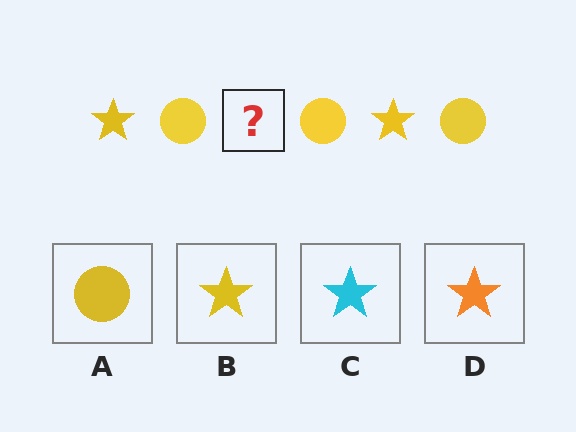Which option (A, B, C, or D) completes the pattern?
B.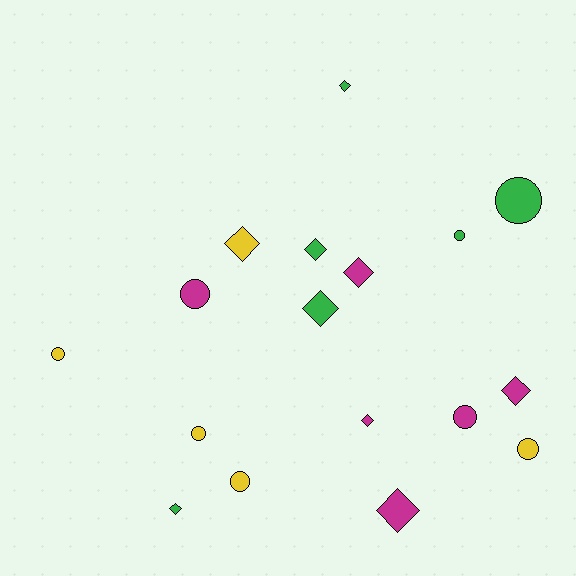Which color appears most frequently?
Magenta, with 6 objects.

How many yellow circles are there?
There are 4 yellow circles.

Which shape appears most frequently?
Diamond, with 9 objects.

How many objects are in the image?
There are 17 objects.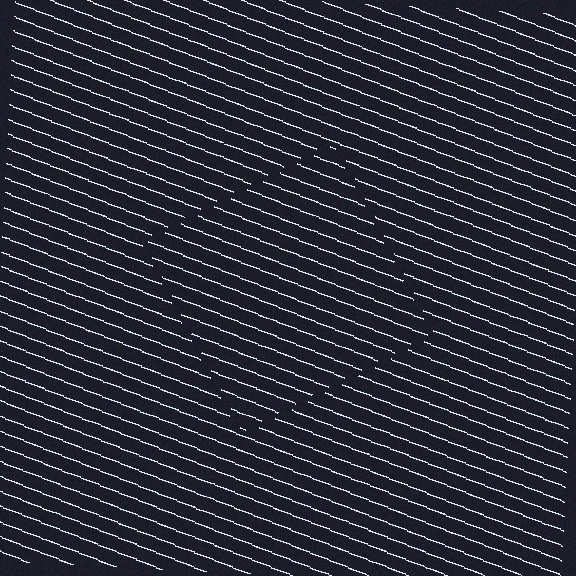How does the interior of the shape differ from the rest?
The interior of the shape contains the same grating, shifted by half a period — the contour is defined by the phase discontinuity where line-ends from the inner and outer gratings abut.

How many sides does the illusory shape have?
4 sides — the line-ends trace a square.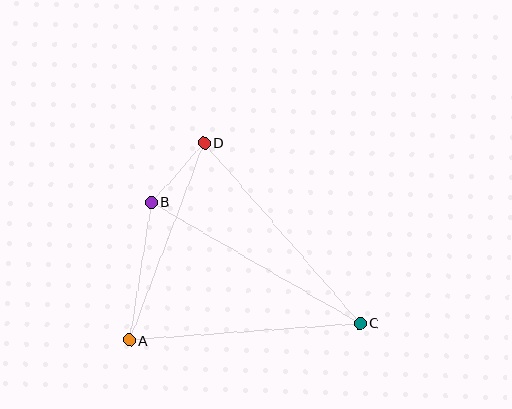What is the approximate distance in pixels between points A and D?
The distance between A and D is approximately 211 pixels.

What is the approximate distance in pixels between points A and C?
The distance between A and C is approximately 231 pixels.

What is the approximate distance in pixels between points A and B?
The distance between A and B is approximately 140 pixels.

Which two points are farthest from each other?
Points B and C are farthest from each other.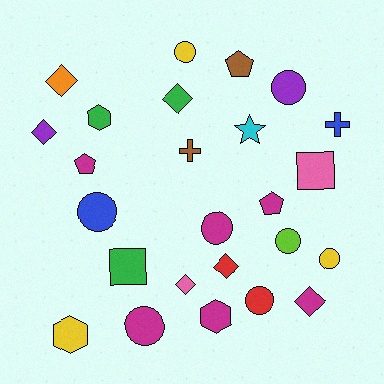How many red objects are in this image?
There are 2 red objects.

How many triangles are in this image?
There are no triangles.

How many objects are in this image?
There are 25 objects.